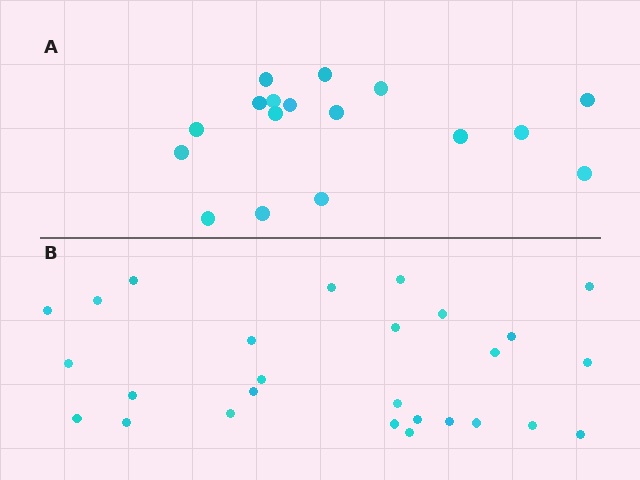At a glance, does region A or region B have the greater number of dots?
Region B (the bottom region) has more dots.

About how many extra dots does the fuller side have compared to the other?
Region B has roughly 10 or so more dots than region A.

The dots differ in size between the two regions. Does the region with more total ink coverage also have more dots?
No. Region A has more total ink coverage because its dots are larger, but region B actually contains more individual dots. Total area can be misleading — the number of items is what matters here.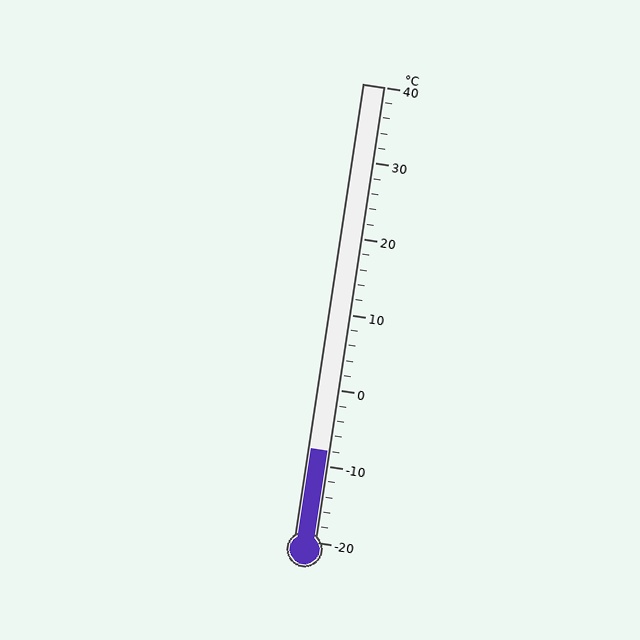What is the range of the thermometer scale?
The thermometer scale ranges from -20°C to 40°C.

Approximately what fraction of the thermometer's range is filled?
The thermometer is filled to approximately 20% of its range.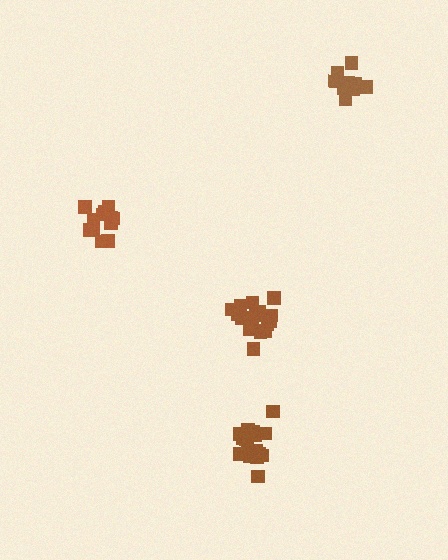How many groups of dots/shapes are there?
There are 4 groups.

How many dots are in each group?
Group 1: 17 dots, Group 2: 15 dots, Group 3: 19 dots, Group 4: 14 dots (65 total).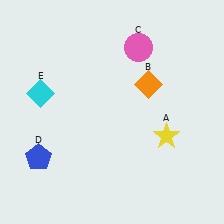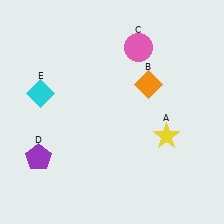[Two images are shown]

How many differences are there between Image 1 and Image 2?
There is 1 difference between the two images.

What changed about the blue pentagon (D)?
In Image 1, D is blue. In Image 2, it changed to purple.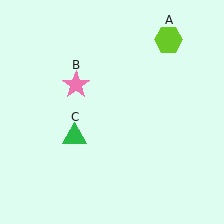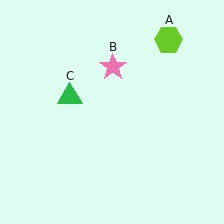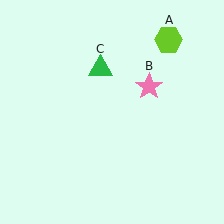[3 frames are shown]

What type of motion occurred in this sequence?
The pink star (object B), green triangle (object C) rotated clockwise around the center of the scene.